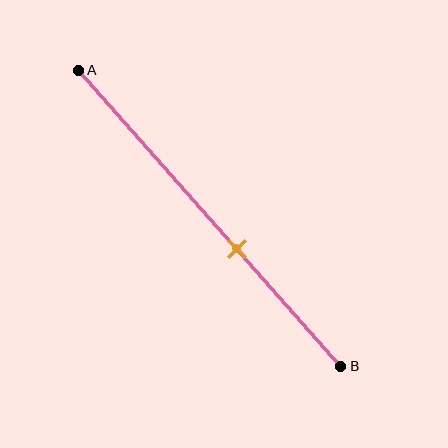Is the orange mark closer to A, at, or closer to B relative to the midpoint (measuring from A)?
The orange mark is closer to point B than the midpoint of segment AB.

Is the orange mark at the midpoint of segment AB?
No, the mark is at about 60% from A, not at the 50% midpoint.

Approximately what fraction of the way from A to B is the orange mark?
The orange mark is approximately 60% of the way from A to B.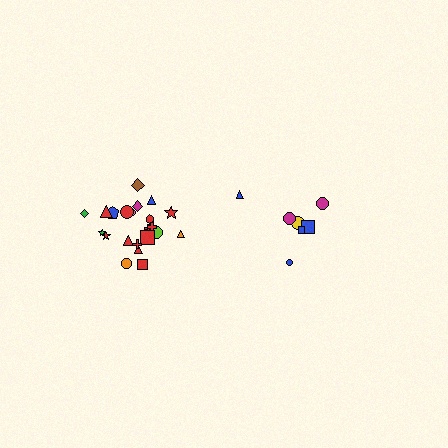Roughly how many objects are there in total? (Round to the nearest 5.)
Roughly 30 objects in total.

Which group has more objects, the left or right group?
The left group.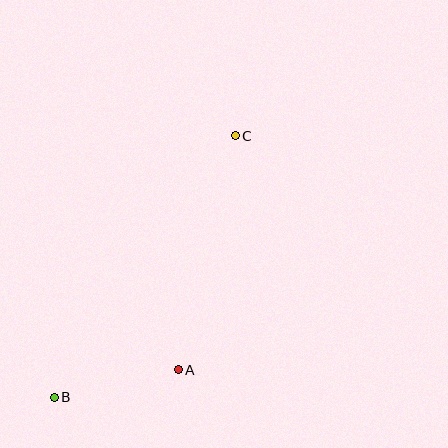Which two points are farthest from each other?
Points B and C are farthest from each other.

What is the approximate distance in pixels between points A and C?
The distance between A and C is approximately 241 pixels.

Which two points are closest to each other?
Points A and B are closest to each other.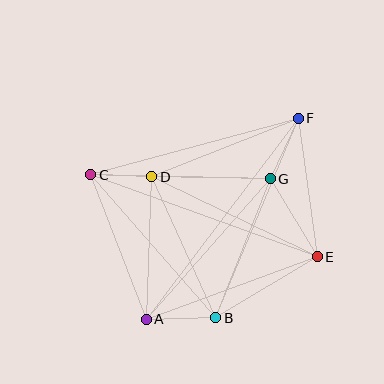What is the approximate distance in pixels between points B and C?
The distance between B and C is approximately 190 pixels.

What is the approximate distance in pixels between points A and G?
The distance between A and G is approximately 187 pixels.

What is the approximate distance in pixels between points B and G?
The distance between B and G is approximately 149 pixels.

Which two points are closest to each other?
Points C and D are closest to each other.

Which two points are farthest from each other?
Points A and F are farthest from each other.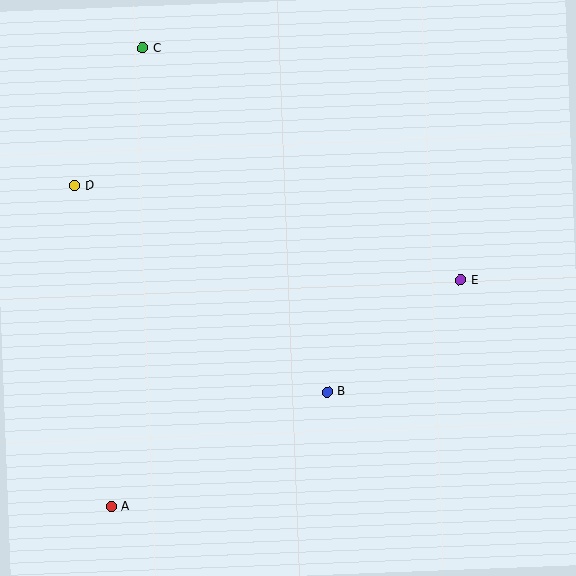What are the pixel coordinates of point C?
Point C is at (142, 48).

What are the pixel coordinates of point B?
Point B is at (327, 392).